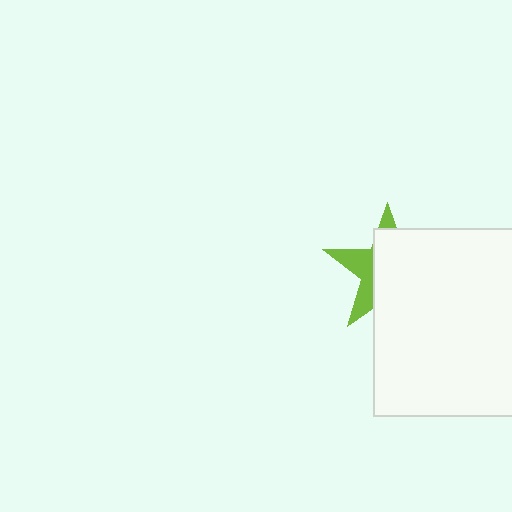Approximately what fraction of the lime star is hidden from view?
Roughly 66% of the lime star is hidden behind the white square.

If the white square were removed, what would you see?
You would see the complete lime star.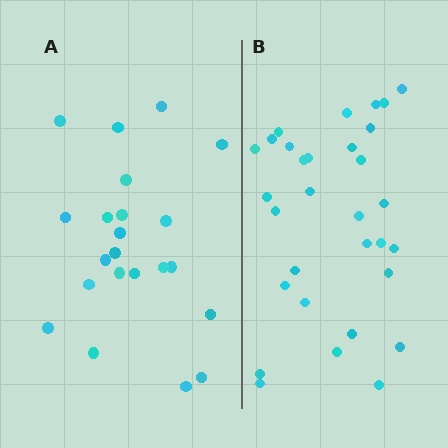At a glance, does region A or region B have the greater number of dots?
Region B (the right region) has more dots.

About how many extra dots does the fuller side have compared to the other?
Region B has roughly 8 or so more dots than region A.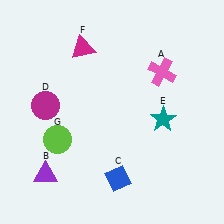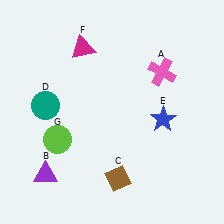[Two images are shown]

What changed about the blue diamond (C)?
In Image 1, C is blue. In Image 2, it changed to brown.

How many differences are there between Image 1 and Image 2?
There are 3 differences between the two images.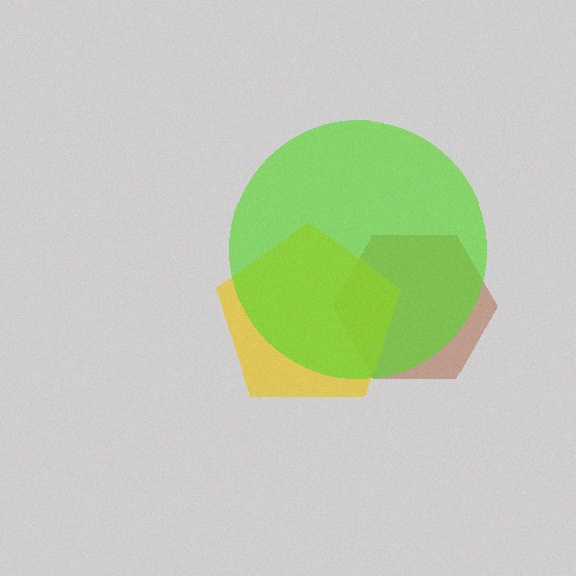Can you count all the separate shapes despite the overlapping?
Yes, there are 3 separate shapes.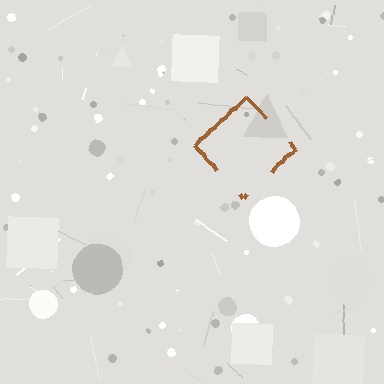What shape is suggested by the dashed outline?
The dashed outline suggests a diamond.